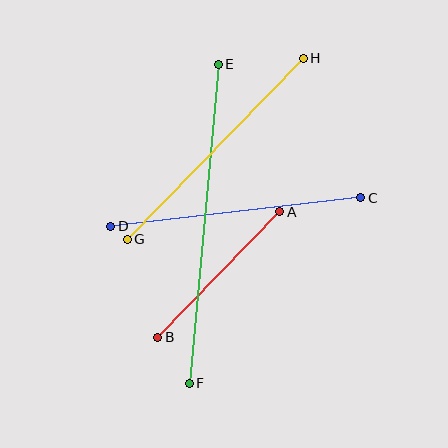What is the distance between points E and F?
The distance is approximately 320 pixels.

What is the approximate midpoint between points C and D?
The midpoint is at approximately (236, 212) pixels.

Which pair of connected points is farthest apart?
Points E and F are farthest apart.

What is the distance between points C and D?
The distance is approximately 251 pixels.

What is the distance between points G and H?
The distance is approximately 253 pixels.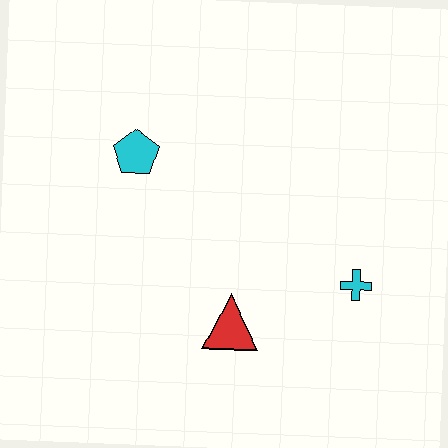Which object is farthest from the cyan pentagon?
The cyan cross is farthest from the cyan pentagon.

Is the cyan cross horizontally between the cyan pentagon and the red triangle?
No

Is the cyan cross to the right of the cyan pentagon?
Yes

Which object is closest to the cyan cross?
The red triangle is closest to the cyan cross.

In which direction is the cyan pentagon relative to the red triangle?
The cyan pentagon is above the red triangle.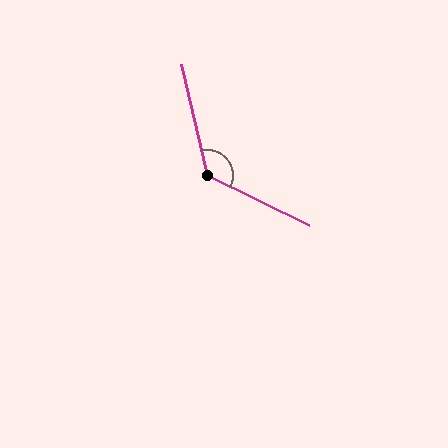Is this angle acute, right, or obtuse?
It is obtuse.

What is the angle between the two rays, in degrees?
Approximately 129 degrees.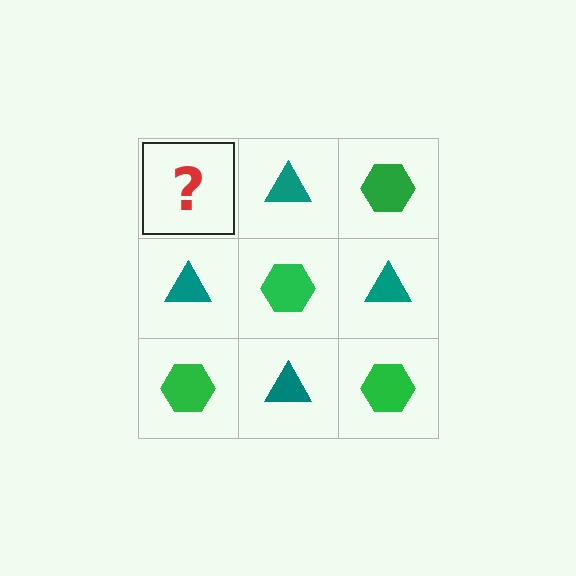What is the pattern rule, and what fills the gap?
The rule is that it alternates green hexagon and teal triangle in a checkerboard pattern. The gap should be filled with a green hexagon.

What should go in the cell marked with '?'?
The missing cell should contain a green hexagon.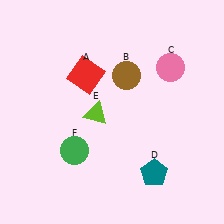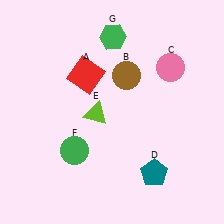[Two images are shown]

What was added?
A green hexagon (G) was added in Image 2.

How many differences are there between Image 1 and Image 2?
There is 1 difference between the two images.